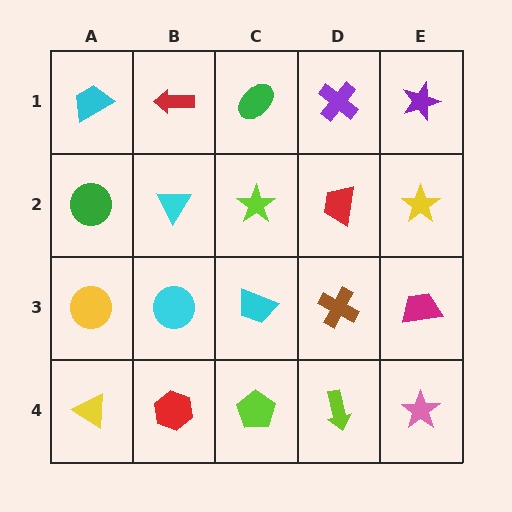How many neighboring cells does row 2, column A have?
3.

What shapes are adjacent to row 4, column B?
A cyan circle (row 3, column B), a yellow triangle (row 4, column A), a lime pentagon (row 4, column C).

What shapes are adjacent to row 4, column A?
A yellow circle (row 3, column A), a red hexagon (row 4, column B).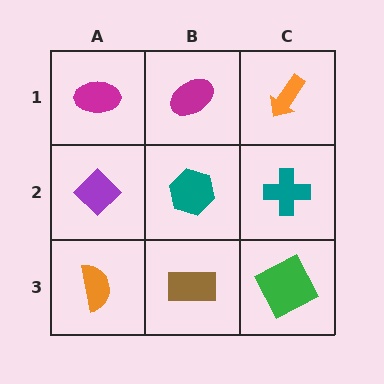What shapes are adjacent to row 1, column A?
A purple diamond (row 2, column A), a magenta ellipse (row 1, column B).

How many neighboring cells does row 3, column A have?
2.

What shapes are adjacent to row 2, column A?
A magenta ellipse (row 1, column A), an orange semicircle (row 3, column A), a teal hexagon (row 2, column B).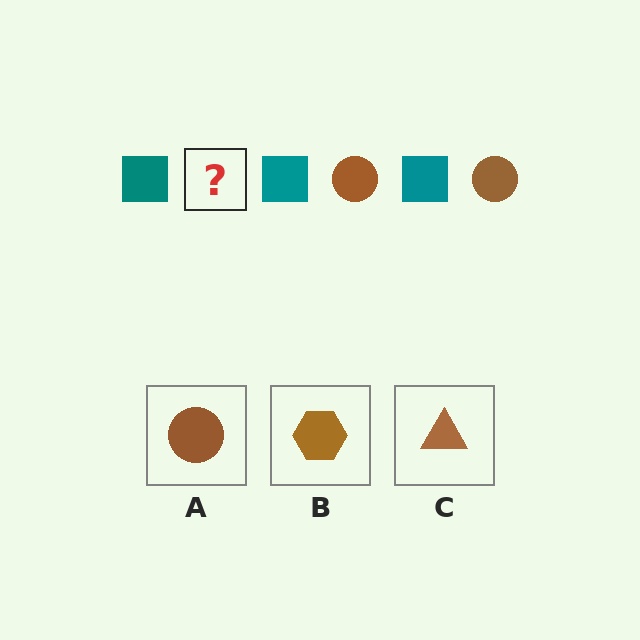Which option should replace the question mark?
Option A.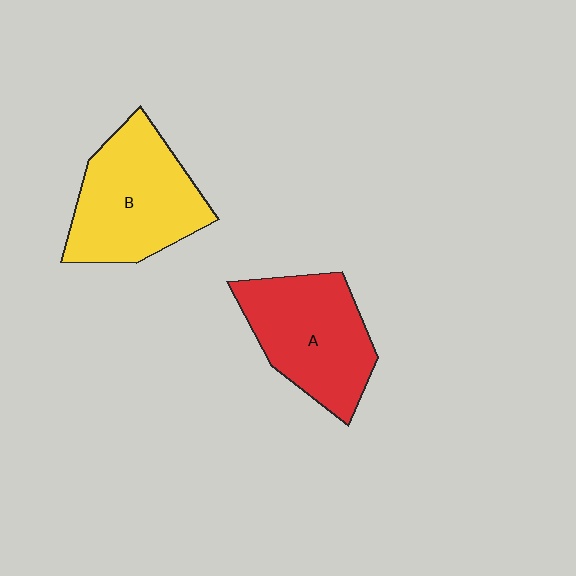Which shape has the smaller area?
Shape A (red).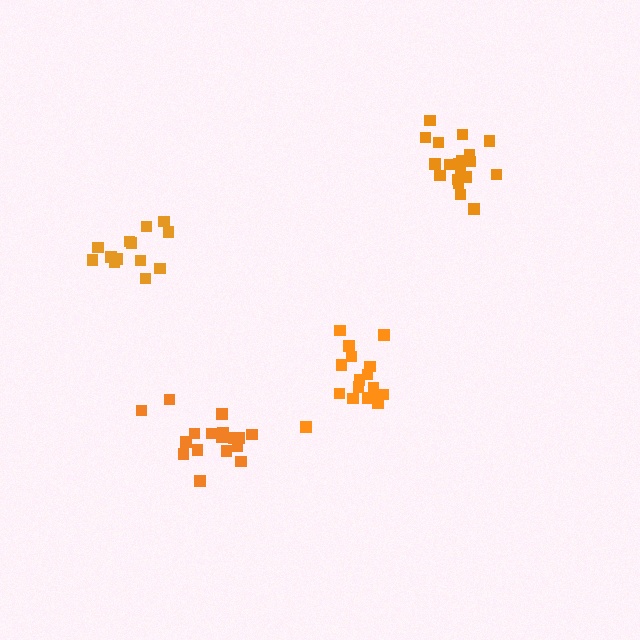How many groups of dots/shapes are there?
There are 4 groups.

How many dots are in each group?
Group 1: 17 dots, Group 2: 19 dots, Group 3: 13 dots, Group 4: 18 dots (67 total).